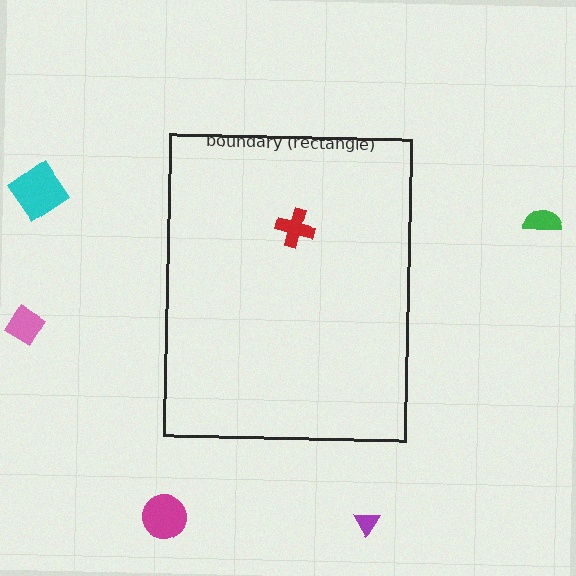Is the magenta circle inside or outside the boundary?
Outside.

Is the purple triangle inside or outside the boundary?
Outside.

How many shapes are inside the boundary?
1 inside, 6 outside.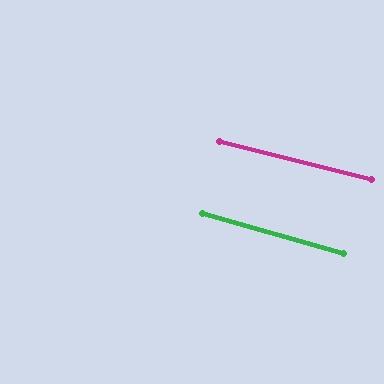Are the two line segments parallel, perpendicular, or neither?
Parallel — their directions differ by only 1.7°.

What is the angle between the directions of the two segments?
Approximately 2 degrees.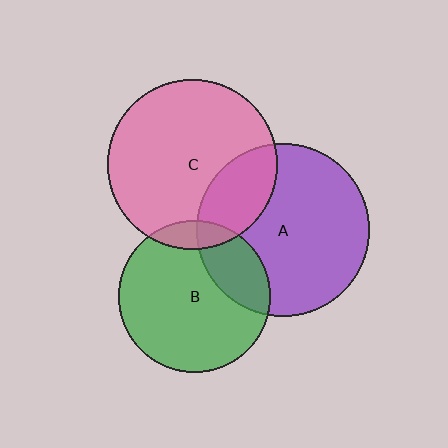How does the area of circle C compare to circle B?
Approximately 1.2 times.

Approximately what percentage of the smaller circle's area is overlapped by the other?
Approximately 10%.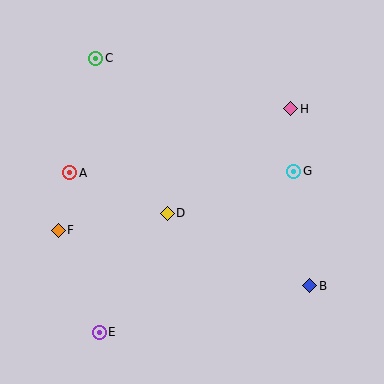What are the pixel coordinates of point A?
Point A is at (70, 173).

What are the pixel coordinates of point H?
Point H is at (291, 109).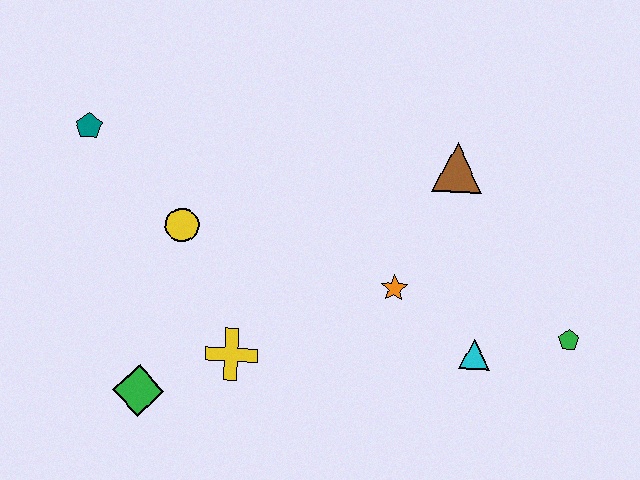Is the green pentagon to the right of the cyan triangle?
Yes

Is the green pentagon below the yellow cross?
No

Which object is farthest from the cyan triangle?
The teal pentagon is farthest from the cyan triangle.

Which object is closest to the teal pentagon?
The yellow circle is closest to the teal pentagon.